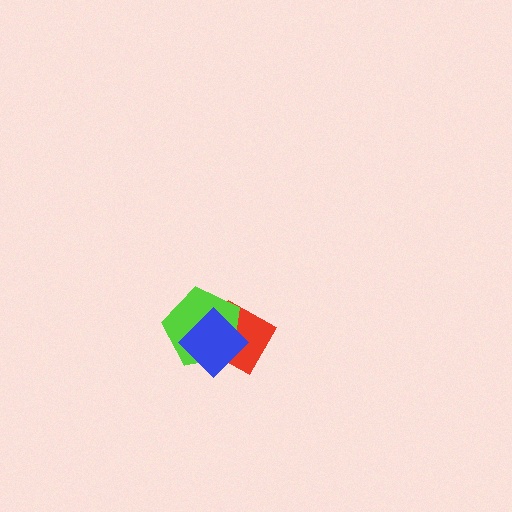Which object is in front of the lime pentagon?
The blue diamond is in front of the lime pentagon.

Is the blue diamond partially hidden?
No, no other shape covers it.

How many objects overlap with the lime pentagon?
2 objects overlap with the lime pentagon.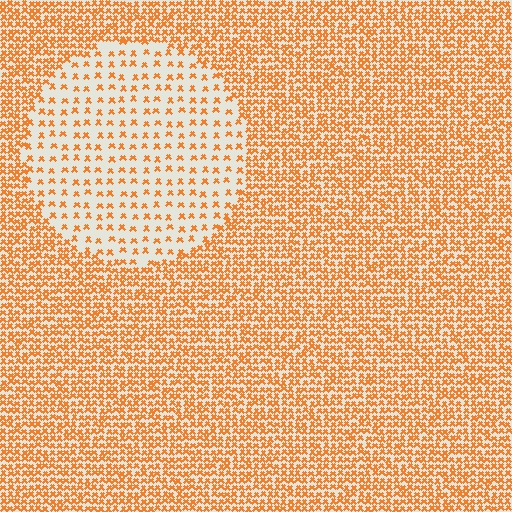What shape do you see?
I see a circle.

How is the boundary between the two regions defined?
The boundary is defined by a change in element density (approximately 2.8x ratio). All elements are the same color, size, and shape.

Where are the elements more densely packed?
The elements are more densely packed outside the circle boundary.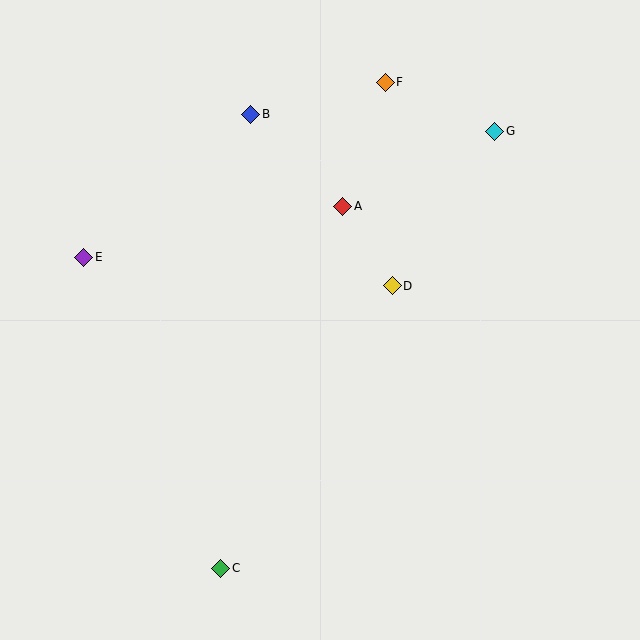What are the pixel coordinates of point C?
Point C is at (221, 568).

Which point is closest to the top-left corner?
Point E is closest to the top-left corner.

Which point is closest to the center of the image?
Point D at (392, 286) is closest to the center.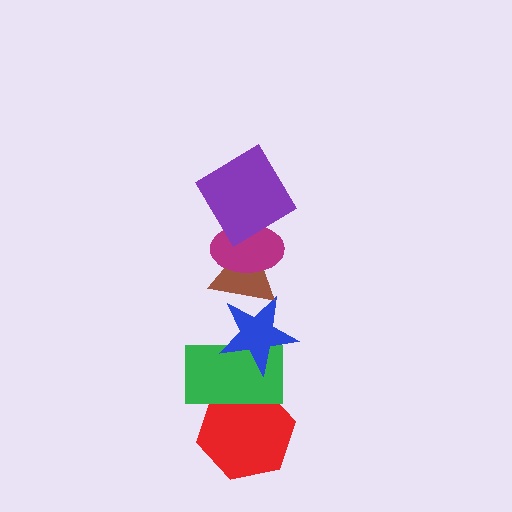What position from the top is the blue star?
The blue star is 4th from the top.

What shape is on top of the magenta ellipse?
The purple diamond is on top of the magenta ellipse.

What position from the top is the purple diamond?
The purple diamond is 1st from the top.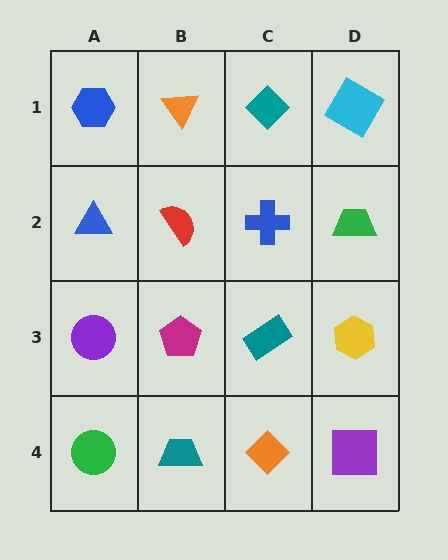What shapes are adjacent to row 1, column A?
A blue triangle (row 2, column A), an orange triangle (row 1, column B).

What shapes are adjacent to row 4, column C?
A teal rectangle (row 3, column C), a teal trapezoid (row 4, column B), a purple square (row 4, column D).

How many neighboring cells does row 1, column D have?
2.